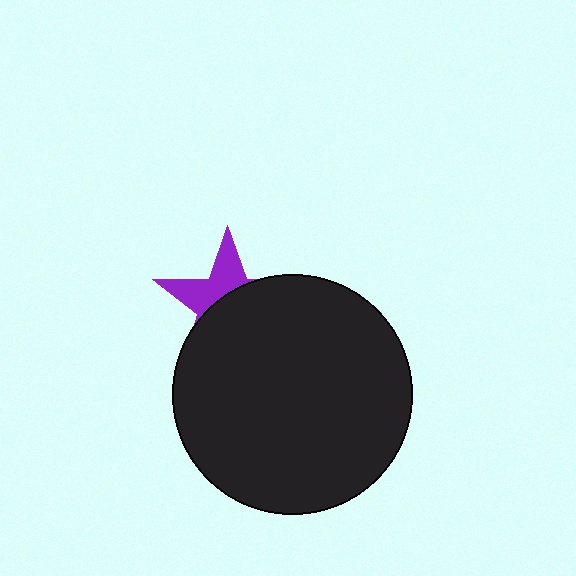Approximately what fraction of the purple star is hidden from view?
Roughly 62% of the purple star is hidden behind the black circle.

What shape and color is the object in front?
The object in front is a black circle.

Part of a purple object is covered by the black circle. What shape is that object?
It is a star.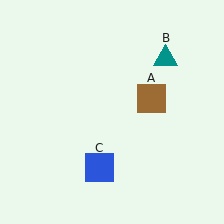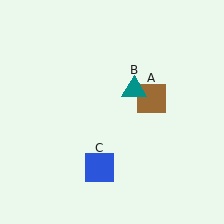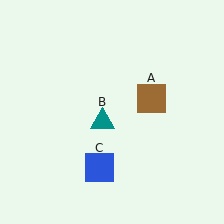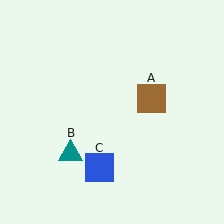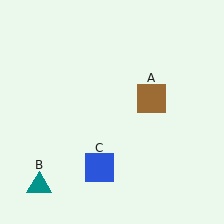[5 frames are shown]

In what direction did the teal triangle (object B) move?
The teal triangle (object B) moved down and to the left.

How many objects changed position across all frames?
1 object changed position: teal triangle (object B).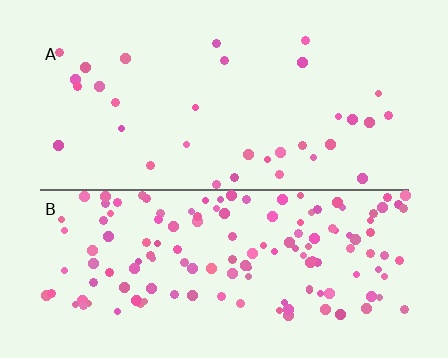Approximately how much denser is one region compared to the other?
Approximately 4.3× — region B over region A.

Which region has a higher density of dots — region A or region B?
B (the bottom).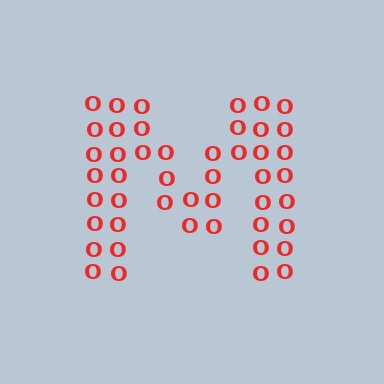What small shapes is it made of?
It is made of small letter O's.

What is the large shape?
The large shape is the letter M.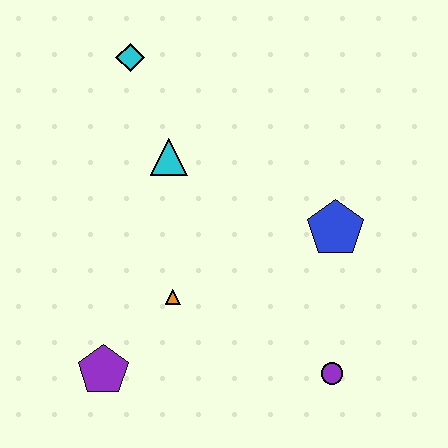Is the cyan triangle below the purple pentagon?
No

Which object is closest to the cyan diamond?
The cyan triangle is closest to the cyan diamond.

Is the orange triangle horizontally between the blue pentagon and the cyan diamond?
Yes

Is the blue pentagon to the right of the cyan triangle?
Yes